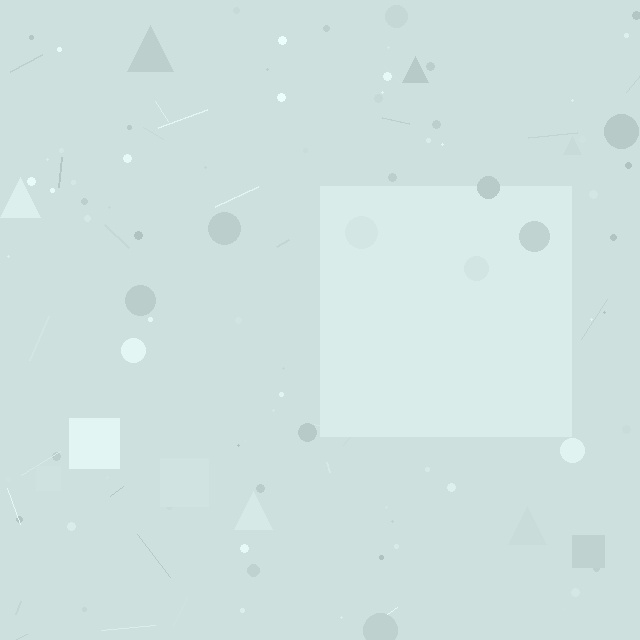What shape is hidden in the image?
A square is hidden in the image.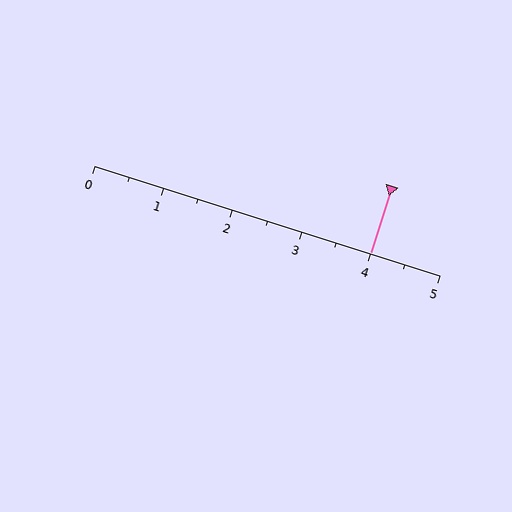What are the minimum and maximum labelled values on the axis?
The axis runs from 0 to 5.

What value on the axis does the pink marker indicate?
The marker indicates approximately 4.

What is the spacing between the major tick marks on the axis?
The major ticks are spaced 1 apart.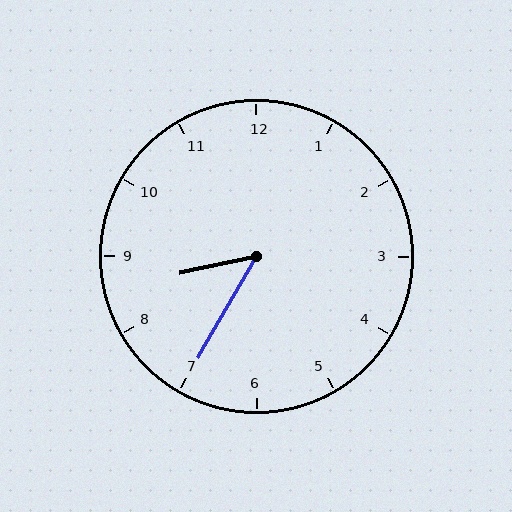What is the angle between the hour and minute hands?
Approximately 48 degrees.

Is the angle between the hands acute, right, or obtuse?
It is acute.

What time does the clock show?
8:35.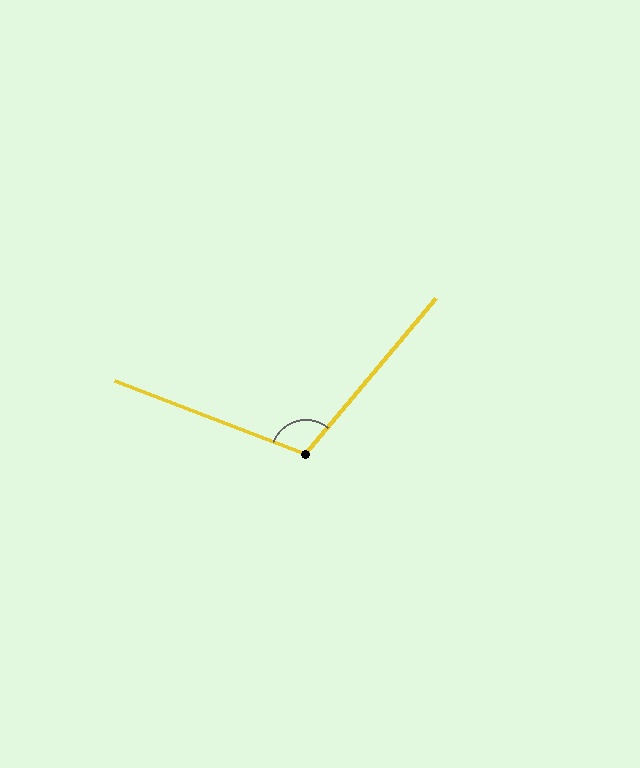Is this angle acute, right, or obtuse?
It is obtuse.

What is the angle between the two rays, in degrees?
Approximately 109 degrees.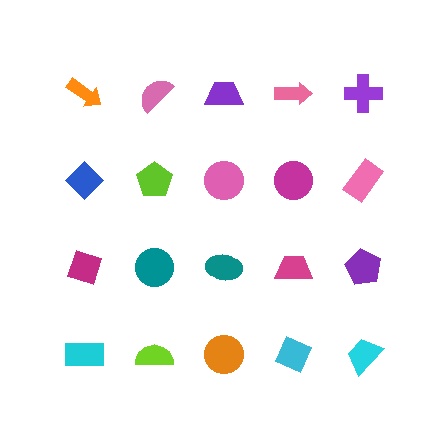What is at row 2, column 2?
A lime pentagon.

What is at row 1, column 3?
A purple trapezoid.